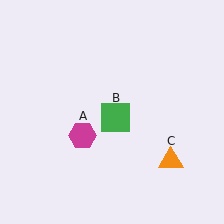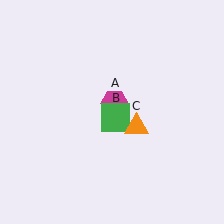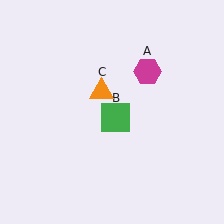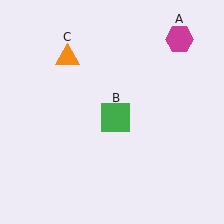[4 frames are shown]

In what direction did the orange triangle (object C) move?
The orange triangle (object C) moved up and to the left.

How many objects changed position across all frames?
2 objects changed position: magenta hexagon (object A), orange triangle (object C).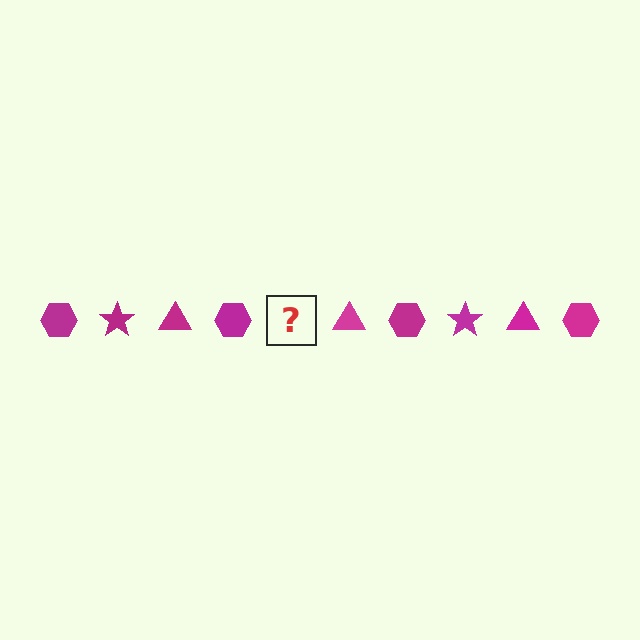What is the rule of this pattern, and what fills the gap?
The rule is that the pattern cycles through hexagon, star, triangle shapes in magenta. The gap should be filled with a magenta star.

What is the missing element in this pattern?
The missing element is a magenta star.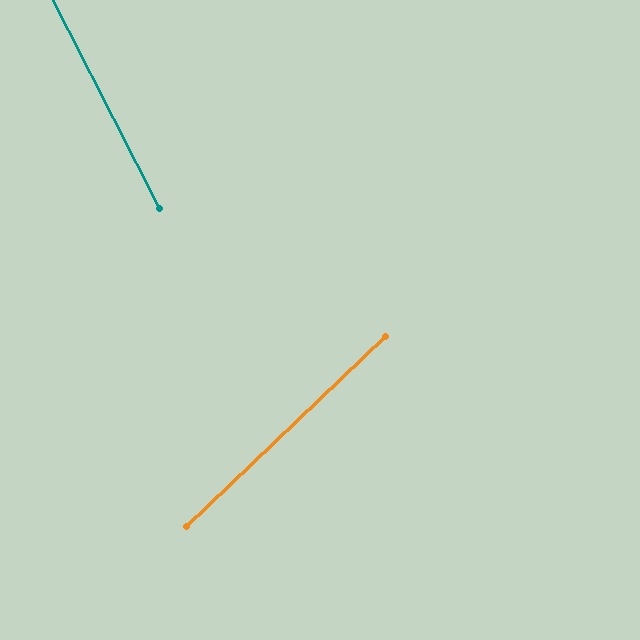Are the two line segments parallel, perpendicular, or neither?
Neither parallel nor perpendicular — they differ by about 73°.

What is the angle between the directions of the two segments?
Approximately 73 degrees.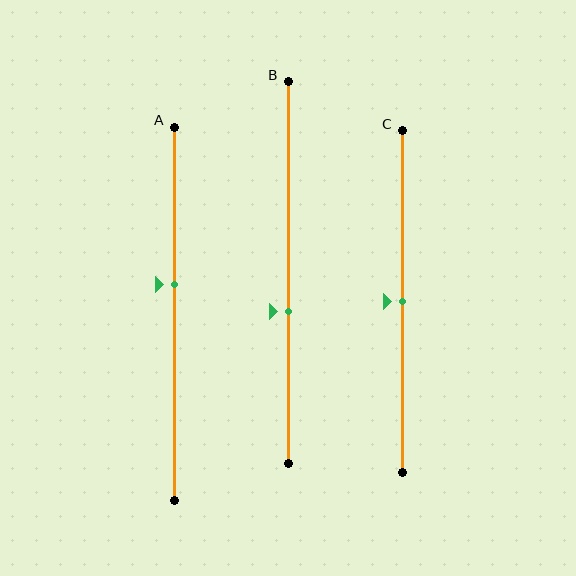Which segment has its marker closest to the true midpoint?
Segment C has its marker closest to the true midpoint.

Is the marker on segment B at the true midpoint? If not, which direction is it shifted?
No, the marker on segment B is shifted downward by about 10% of the segment length.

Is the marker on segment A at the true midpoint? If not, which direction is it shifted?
No, the marker on segment A is shifted upward by about 8% of the segment length.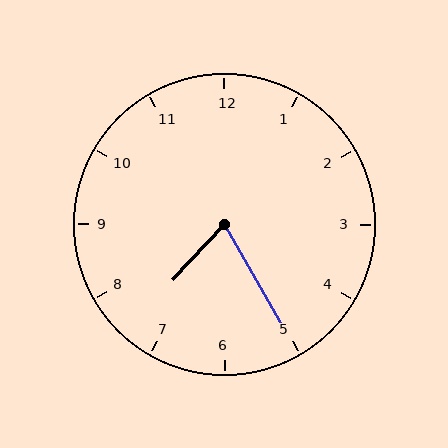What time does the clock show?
7:25.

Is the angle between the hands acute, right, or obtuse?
It is acute.